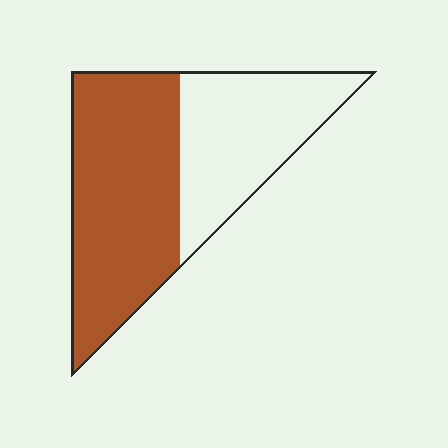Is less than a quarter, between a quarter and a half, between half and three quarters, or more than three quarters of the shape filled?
Between half and three quarters.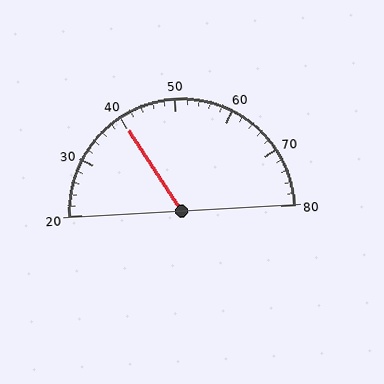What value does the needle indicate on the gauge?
The needle indicates approximately 40.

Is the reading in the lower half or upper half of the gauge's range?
The reading is in the lower half of the range (20 to 80).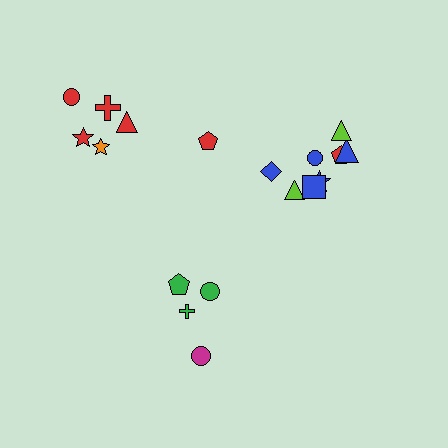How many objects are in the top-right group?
There are 8 objects.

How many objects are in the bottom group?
There are 4 objects.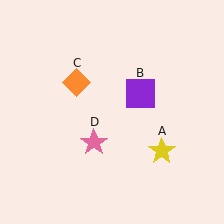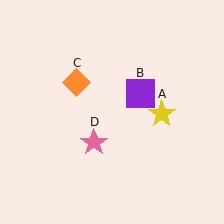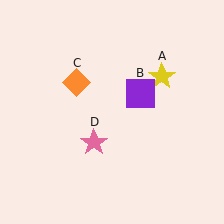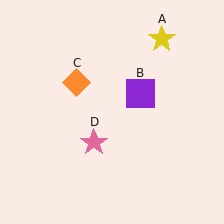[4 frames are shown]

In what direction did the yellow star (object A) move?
The yellow star (object A) moved up.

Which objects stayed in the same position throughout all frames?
Purple square (object B) and orange diamond (object C) and pink star (object D) remained stationary.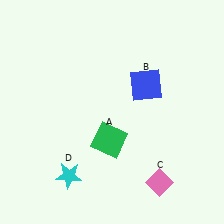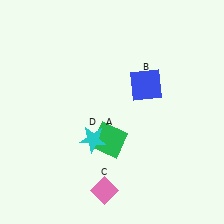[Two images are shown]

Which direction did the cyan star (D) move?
The cyan star (D) moved up.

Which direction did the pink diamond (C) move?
The pink diamond (C) moved left.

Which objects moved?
The objects that moved are: the pink diamond (C), the cyan star (D).